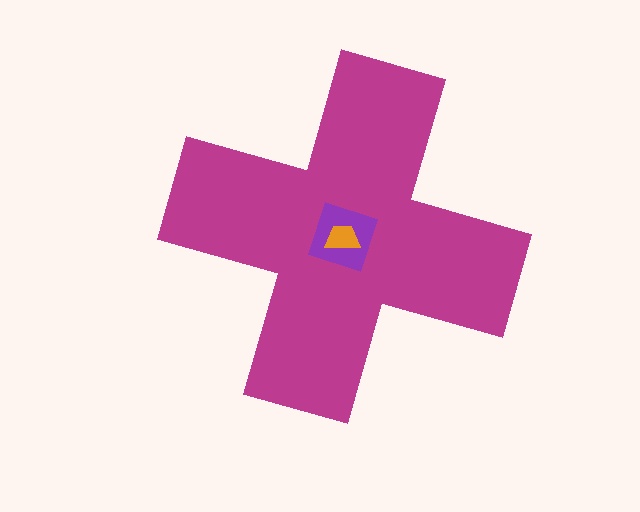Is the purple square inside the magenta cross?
Yes.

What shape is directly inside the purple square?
The orange trapezoid.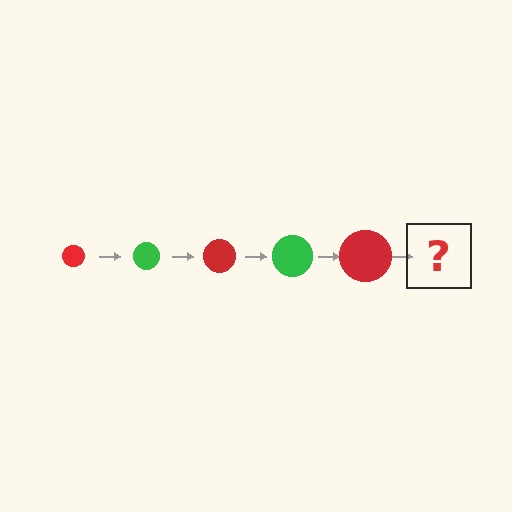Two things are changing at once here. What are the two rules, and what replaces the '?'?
The two rules are that the circle grows larger each step and the color cycles through red and green. The '?' should be a green circle, larger than the previous one.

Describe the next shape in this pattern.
It should be a green circle, larger than the previous one.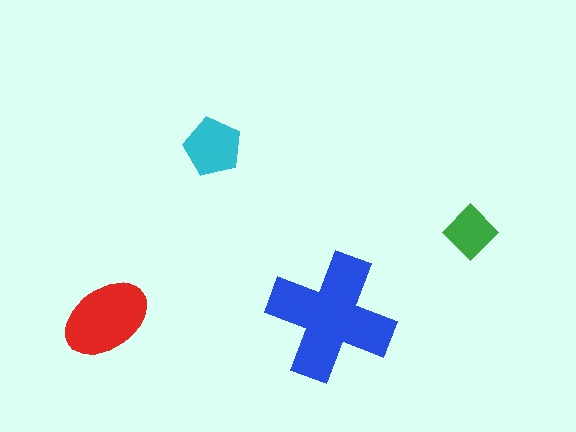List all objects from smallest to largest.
The green diamond, the cyan pentagon, the red ellipse, the blue cross.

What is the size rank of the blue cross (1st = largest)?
1st.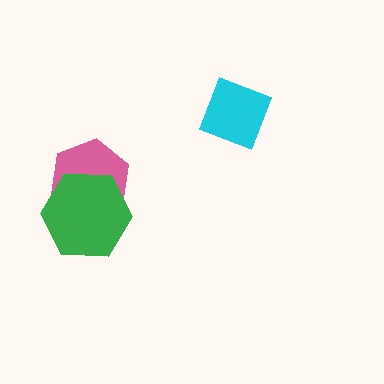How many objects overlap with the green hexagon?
1 object overlaps with the green hexagon.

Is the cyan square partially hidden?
No, no other shape covers it.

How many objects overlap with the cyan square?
0 objects overlap with the cyan square.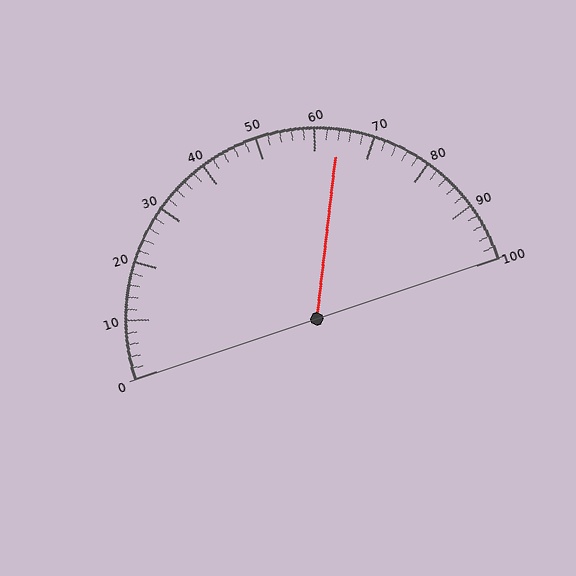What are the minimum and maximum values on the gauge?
The gauge ranges from 0 to 100.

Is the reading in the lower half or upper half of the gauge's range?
The reading is in the upper half of the range (0 to 100).